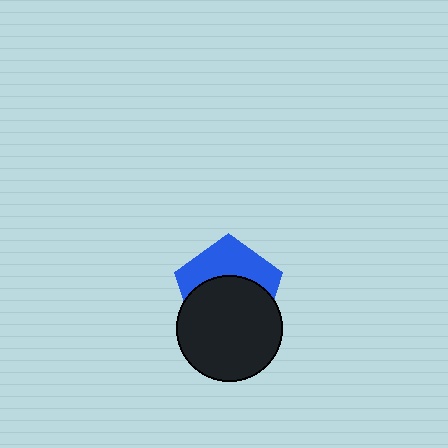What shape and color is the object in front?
The object in front is a black circle.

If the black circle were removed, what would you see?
You would see the complete blue pentagon.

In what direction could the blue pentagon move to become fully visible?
The blue pentagon could move up. That would shift it out from behind the black circle entirely.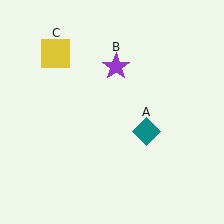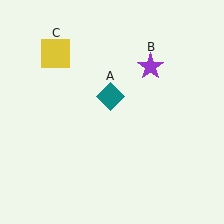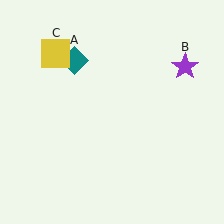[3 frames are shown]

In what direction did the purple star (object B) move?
The purple star (object B) moved right.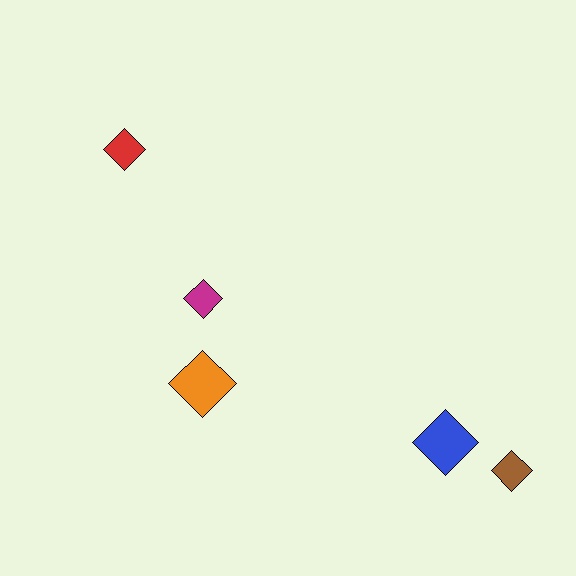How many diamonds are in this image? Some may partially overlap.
There are 5 diamonds.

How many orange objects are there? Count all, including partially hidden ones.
There is 1 orange object.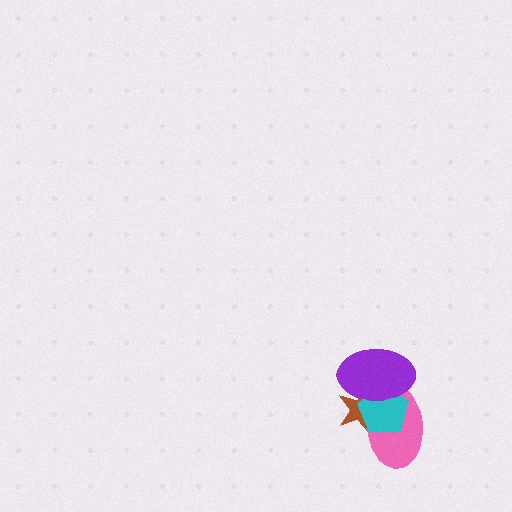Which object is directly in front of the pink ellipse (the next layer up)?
The cyan pentagon is directly in front of the pink ellipse.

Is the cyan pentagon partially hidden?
Yes, it is partially covered by another shape.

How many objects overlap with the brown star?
3 objects overlap with the brown star.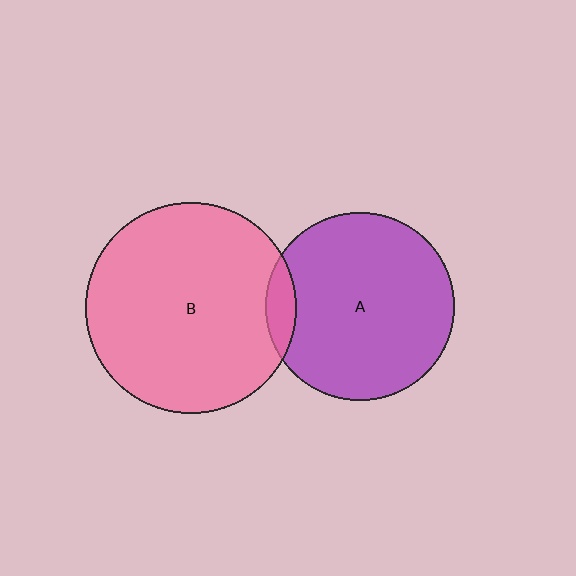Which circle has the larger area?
Circle B (pink).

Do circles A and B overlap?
Yes.